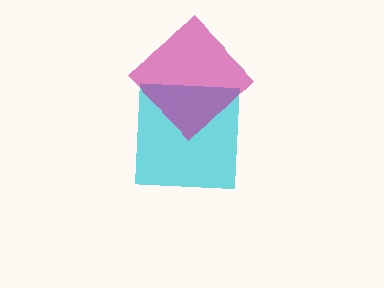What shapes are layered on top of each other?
The layered shapes are: a cyan square, a magenta diamond.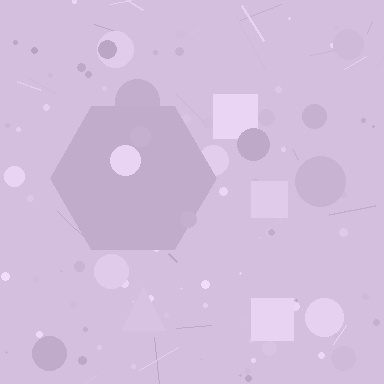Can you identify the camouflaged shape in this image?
The camouflaged shape is a hexagon.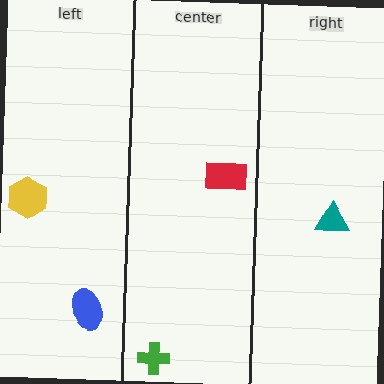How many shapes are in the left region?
2.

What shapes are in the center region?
The red rectangle, the green cross.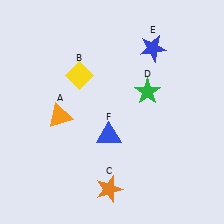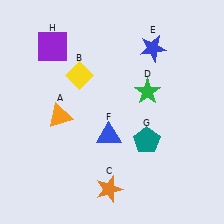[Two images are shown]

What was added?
A teal pentagon (G), a purple square (H) were added in Image 2.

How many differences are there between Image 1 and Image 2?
There are 2 differences between the two images.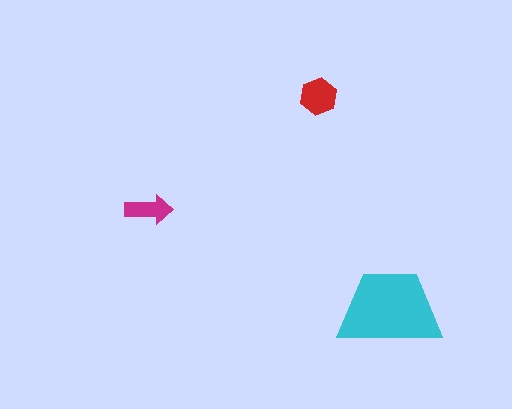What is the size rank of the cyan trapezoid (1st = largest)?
1st.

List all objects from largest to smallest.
The cyan trapezoid, the red hexagon, the magenta arrow.